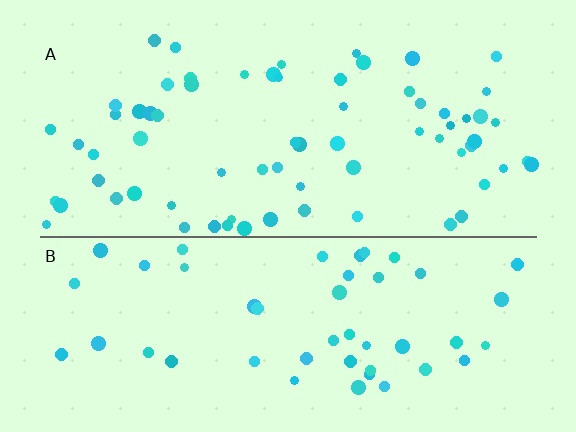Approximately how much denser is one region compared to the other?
Approximately 1.4× — region A over region B.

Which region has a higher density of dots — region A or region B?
A (the top).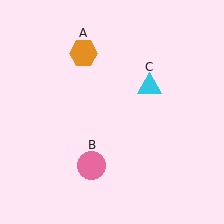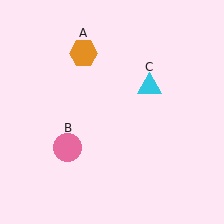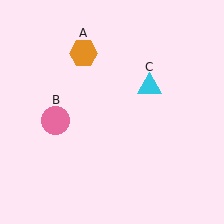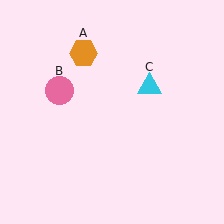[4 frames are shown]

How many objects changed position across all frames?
1 object changed position: pink circle (object B).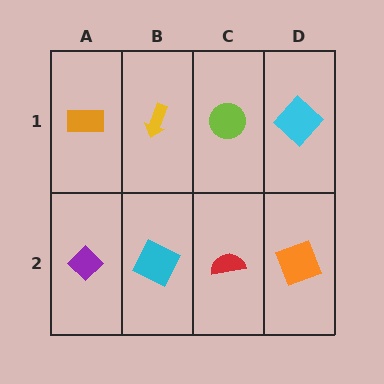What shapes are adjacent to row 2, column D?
A cyan diamond (row 1, column D), a red semicircle (row 2, column C).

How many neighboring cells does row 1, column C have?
3.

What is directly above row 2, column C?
A lime circle.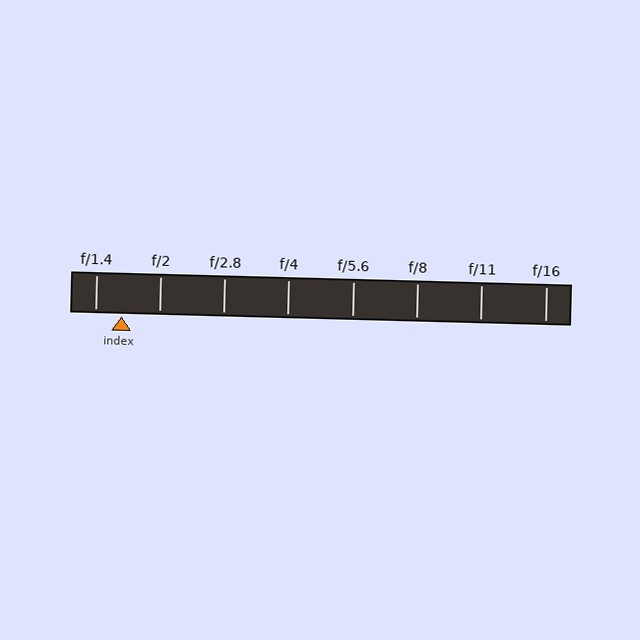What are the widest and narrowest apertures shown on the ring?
The widest aperture shown is f/1.4 and the narrowest is f/16.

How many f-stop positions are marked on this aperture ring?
There are 8 f-stop positions marked.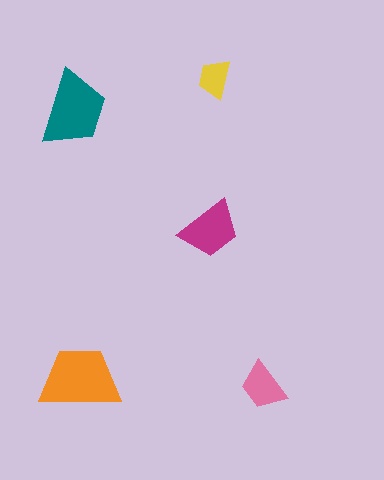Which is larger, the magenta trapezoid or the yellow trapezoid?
The magenta one.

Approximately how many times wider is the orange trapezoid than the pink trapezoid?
About 1.5 times wider.